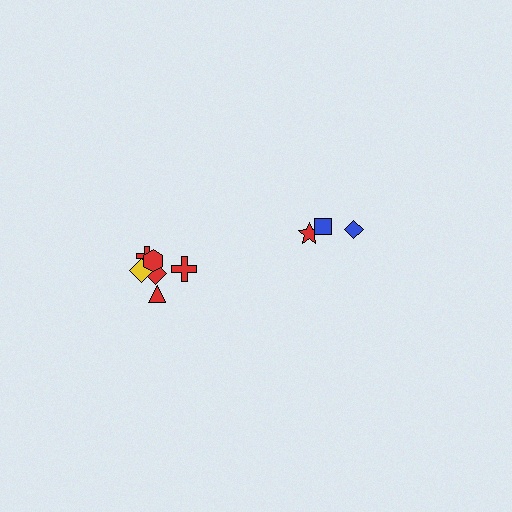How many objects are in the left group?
There are 6 objects.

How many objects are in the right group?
There are 3 objects.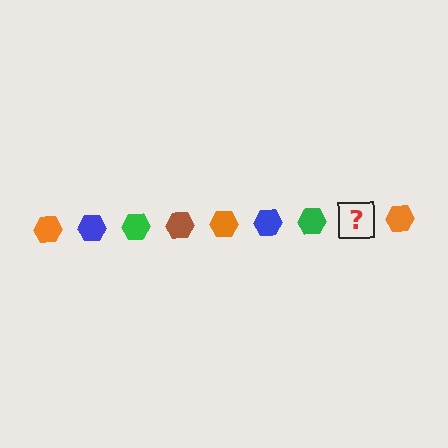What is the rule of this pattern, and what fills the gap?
The rule is that the pattern cycles through orange, blue, green, brown hexagons. The gap should be filled with a brown hexagon.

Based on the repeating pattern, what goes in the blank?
The blank should be a brown hexagon.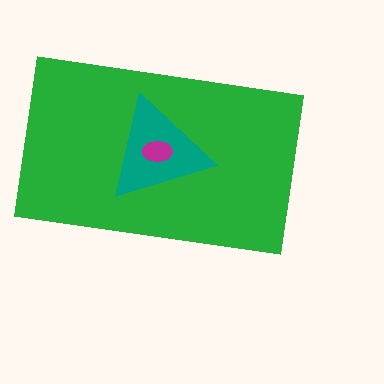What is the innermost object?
The magenta ellipse.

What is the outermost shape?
The green rectangle.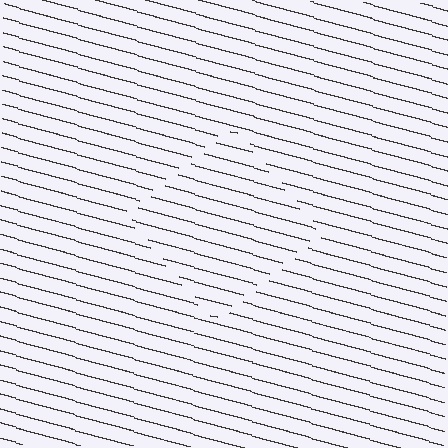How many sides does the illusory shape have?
4 sides — the line-ends trace a square.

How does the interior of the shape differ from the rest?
The interior of the shape contains the same grating, shifted by half a period — the contour is defined by the phase discontinuity where line-ends from the inner and outer gratings abut.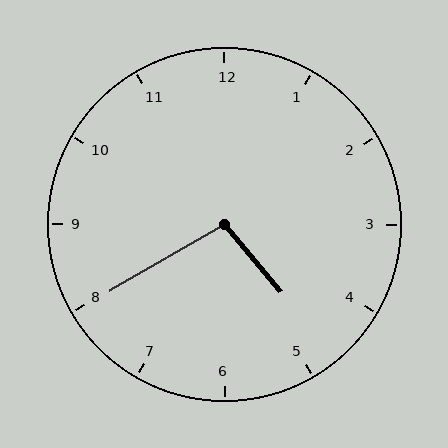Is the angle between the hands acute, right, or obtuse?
It is obtuse.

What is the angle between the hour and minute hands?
Approximately 100 degrees.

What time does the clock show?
4:40.